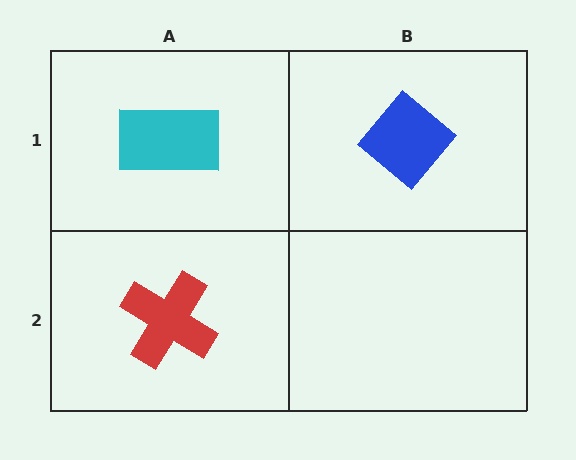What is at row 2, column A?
A red cross.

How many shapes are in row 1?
2 shapes.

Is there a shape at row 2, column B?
No, that cell is empty.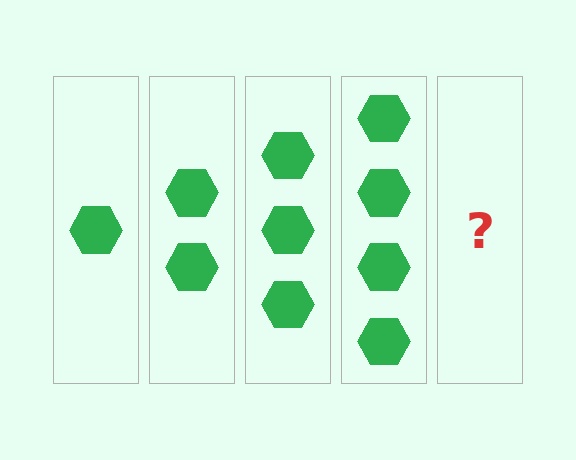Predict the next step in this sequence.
The next step is 5 hexagons.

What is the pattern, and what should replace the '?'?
The pattern is that each step adds one more hexagon. The '?' should be 5 hexagons.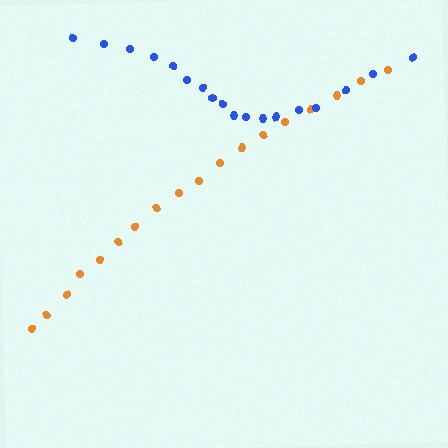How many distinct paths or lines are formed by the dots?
There are 2 distinct paths.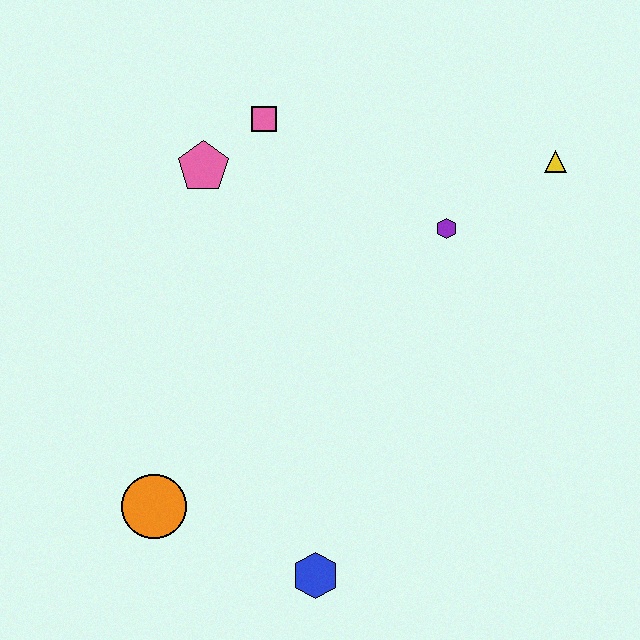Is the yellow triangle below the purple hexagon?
No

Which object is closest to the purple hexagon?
The yellow triangle is closest to the purple hexagon.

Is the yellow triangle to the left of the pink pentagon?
No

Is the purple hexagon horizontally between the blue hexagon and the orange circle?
No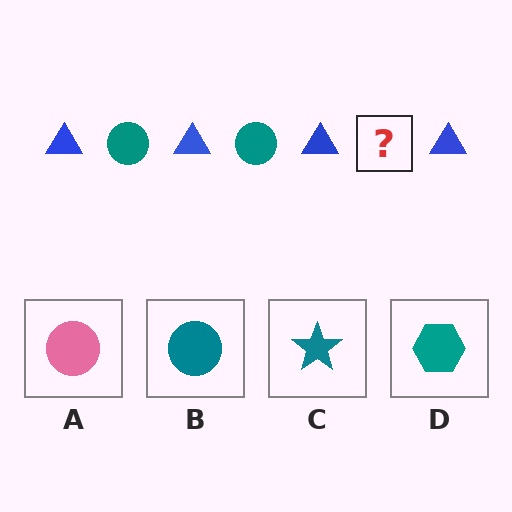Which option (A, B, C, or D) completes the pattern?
B.